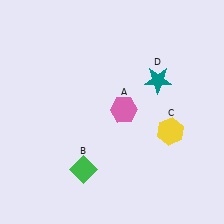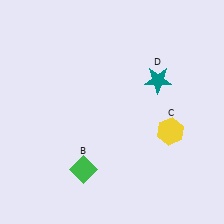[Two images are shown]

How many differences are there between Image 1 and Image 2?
There is 1 difference between the two images.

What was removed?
The pink hexagon (A) was removed in Image 2.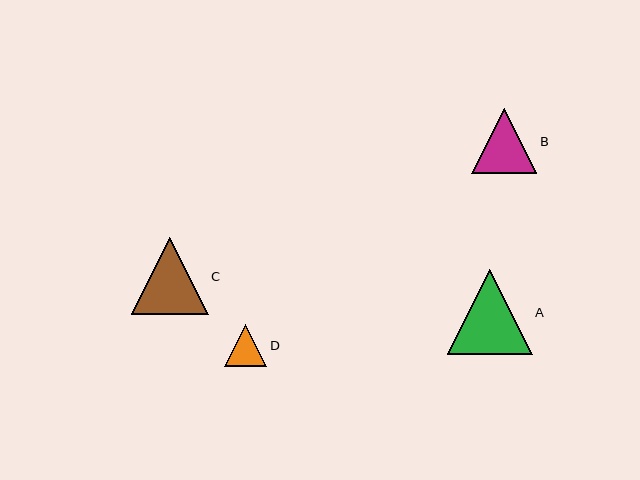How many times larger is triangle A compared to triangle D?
Triangle A is approximately 2.0 times the size of triangle D.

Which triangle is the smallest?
Triangle D is the smallest with a size of approximately 42 pixels.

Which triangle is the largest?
Triangle A is the largest with a size of approximately 85 pixels.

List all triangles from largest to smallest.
From largest to smallest: A, C, B, D.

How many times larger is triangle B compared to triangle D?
Triangle B is approximately 1.6 times the size of triangle D.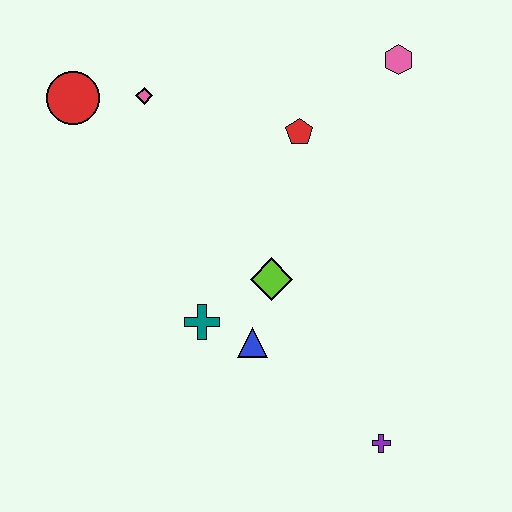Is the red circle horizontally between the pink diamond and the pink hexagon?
No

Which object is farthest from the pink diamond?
The purple cross is farthest from the pink diamond.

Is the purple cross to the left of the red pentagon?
No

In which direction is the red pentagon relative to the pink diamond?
The red pentagon is to the right of the pink diamond.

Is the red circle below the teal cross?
No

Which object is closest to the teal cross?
The blue triangle is closest to the teal cross.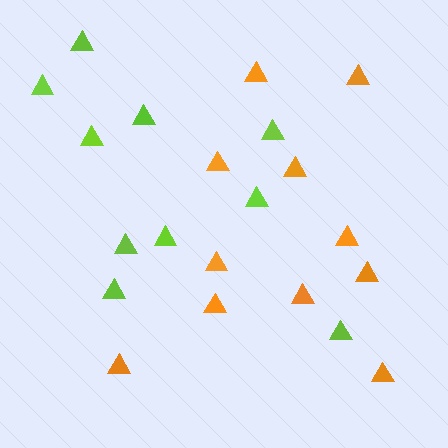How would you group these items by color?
There are 2 groups: one group of lime triangles (10) and one group of orange triangles (11).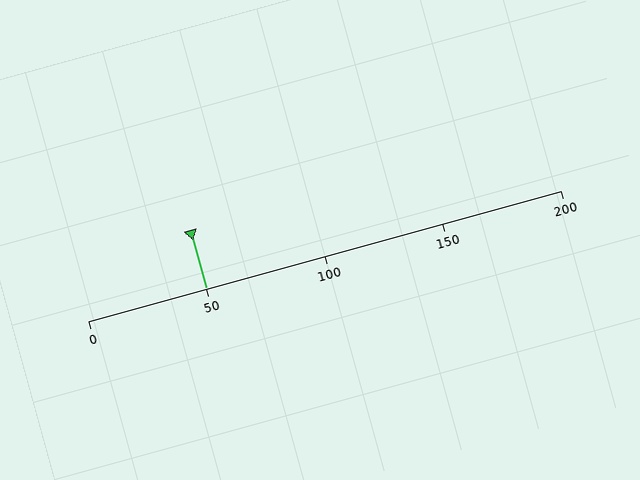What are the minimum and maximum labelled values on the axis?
The axis runs from 0 to 200.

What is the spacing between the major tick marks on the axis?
The major ticks are spaced 50 apart.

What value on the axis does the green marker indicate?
The marker indicates approximately 50.